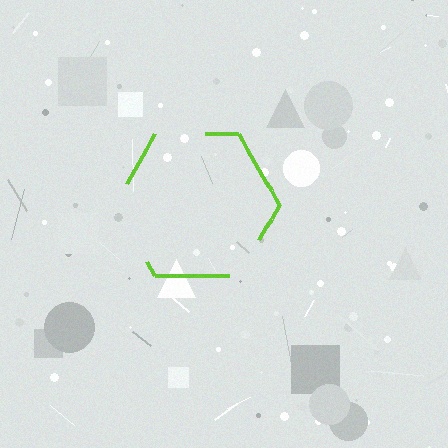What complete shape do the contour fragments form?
The contour fragments form a hexagon.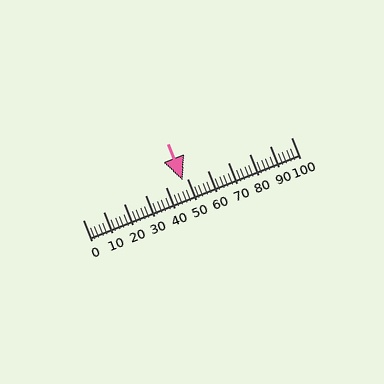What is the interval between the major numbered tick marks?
The major tick marks are spaced 10 units apart.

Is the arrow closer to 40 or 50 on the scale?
The arrow is closer to 50.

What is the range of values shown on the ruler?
The ruler shows values from 0 to 100.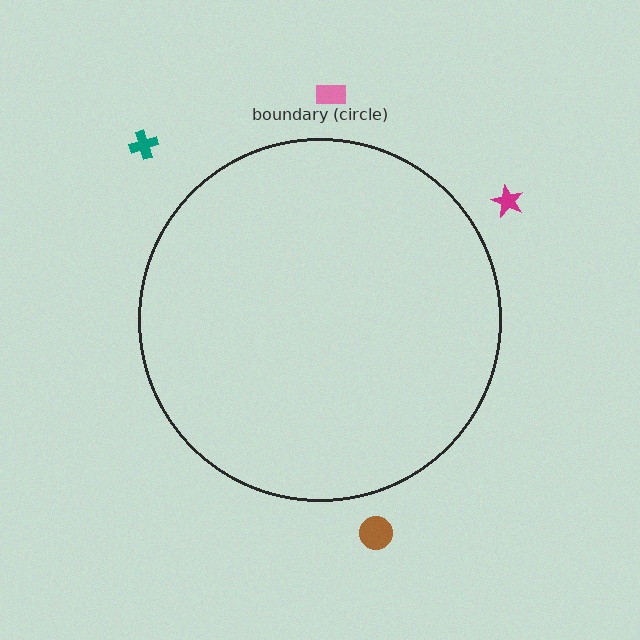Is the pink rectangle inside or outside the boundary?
Outside.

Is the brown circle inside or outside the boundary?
Outside.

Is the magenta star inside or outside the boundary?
Outside.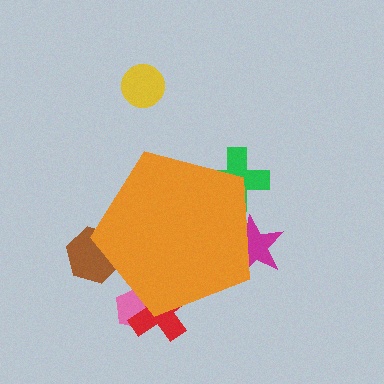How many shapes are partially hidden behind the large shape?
5 shapes are partially hidden.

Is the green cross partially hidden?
Yes, the green cross is partially hidden behind the orange pentagon.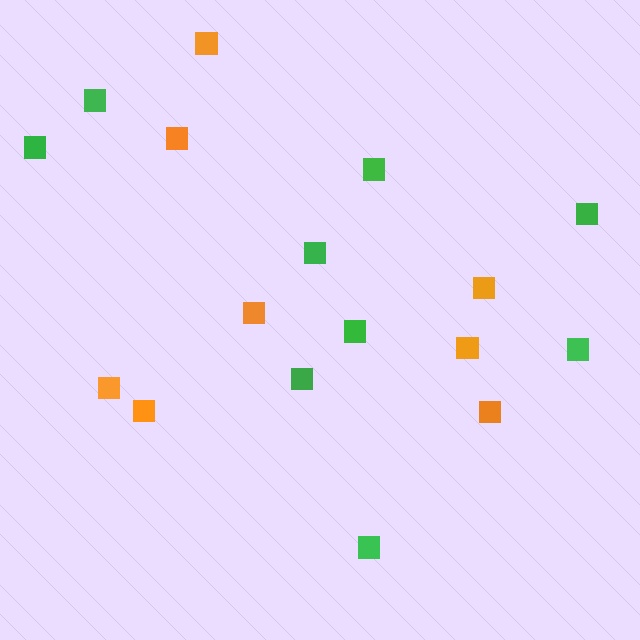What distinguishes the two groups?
There are 2 groups: one group of green squares (9) and one group of orange squares (8).